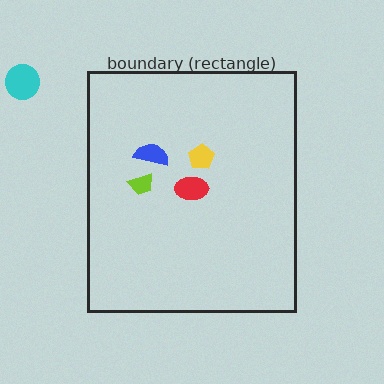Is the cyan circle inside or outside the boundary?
Outside.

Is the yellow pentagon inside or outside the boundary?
Inside.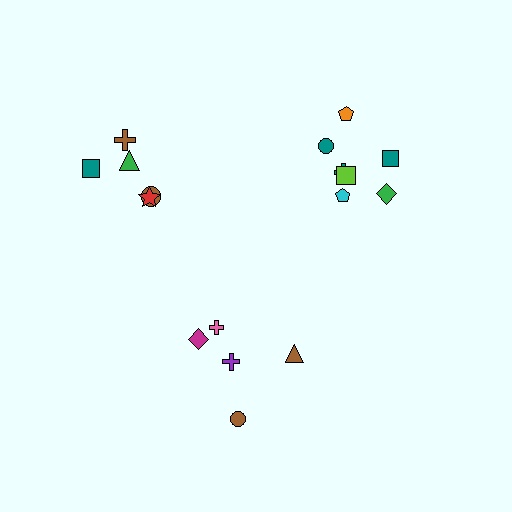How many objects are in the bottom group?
There are 5 objects.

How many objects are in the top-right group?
There are 7 objects.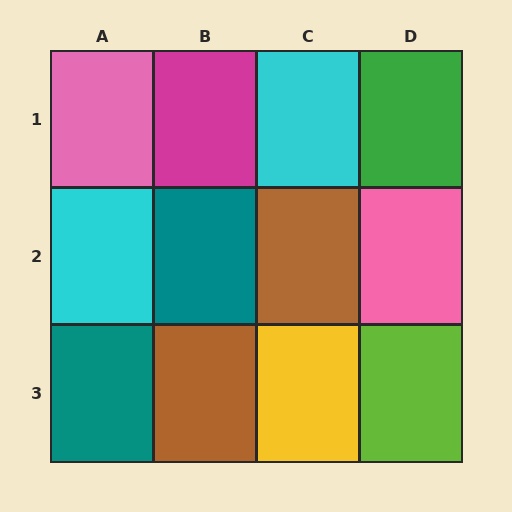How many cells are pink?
2 cells are pink.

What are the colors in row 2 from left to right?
Cyan, teal, brown, pink.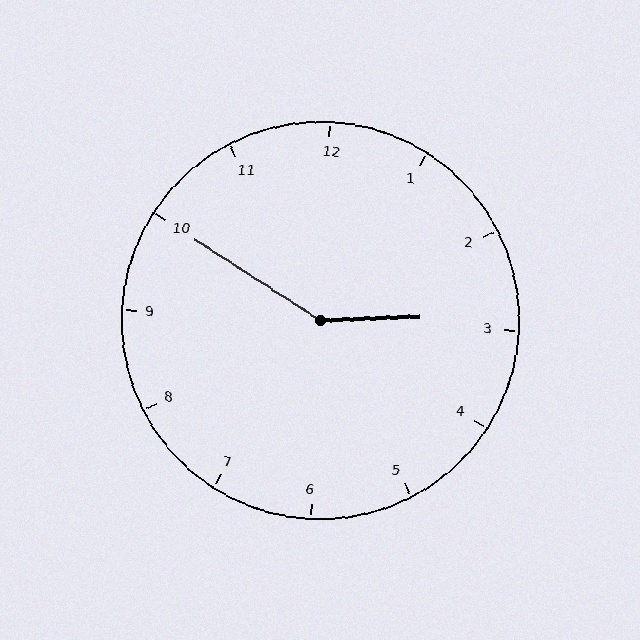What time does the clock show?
2:50.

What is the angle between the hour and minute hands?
Approximately 145 degrees.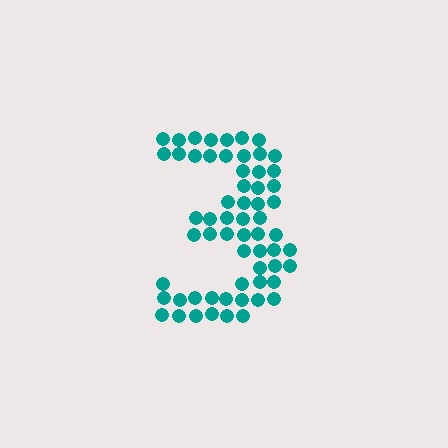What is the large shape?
The large shape is the digit 3.